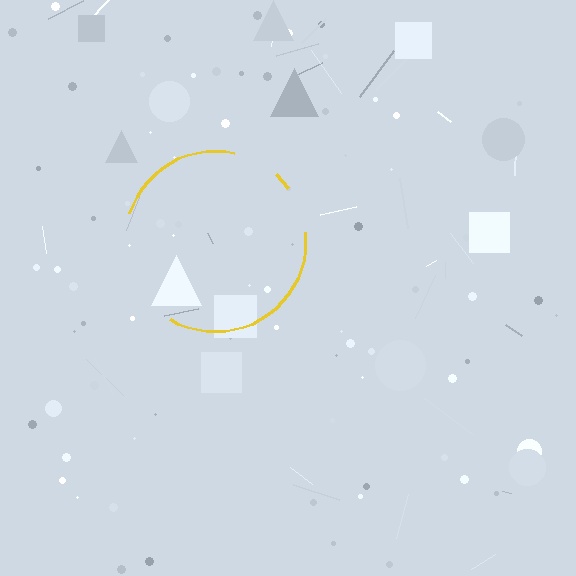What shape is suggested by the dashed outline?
The dashed outline suggests a circle.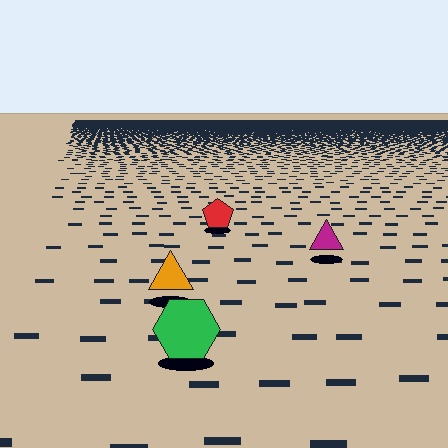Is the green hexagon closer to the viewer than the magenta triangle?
Yes. The green hexagon is closer — you can tell from the texture gradient: the ground texture is coarser near it.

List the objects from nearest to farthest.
From nearest to farthest: the green hexagon, the orange triangle, the magenta triangle, the red pentagon.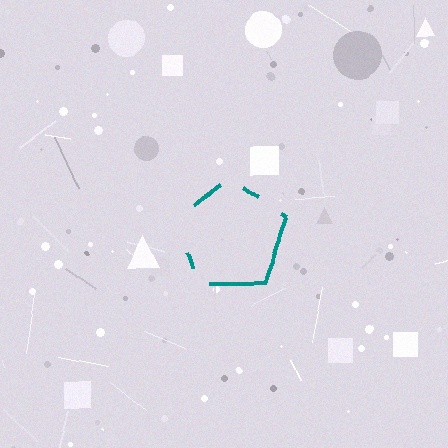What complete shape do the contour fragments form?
The contour fragments form a pentagon.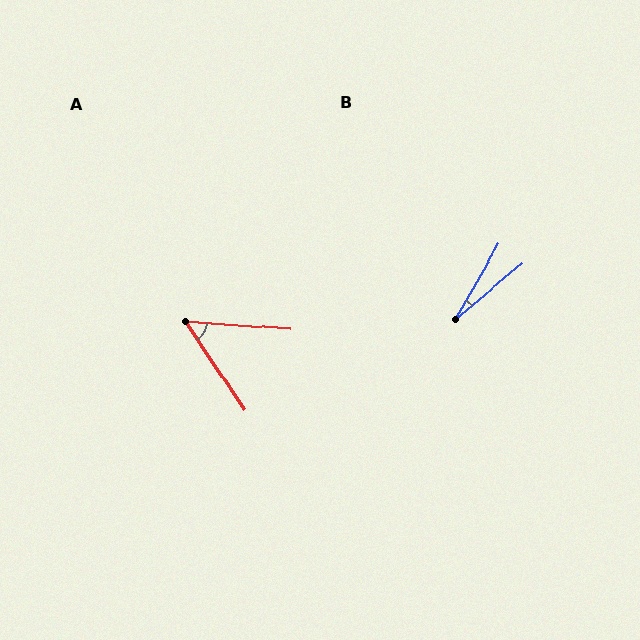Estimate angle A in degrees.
Approximately 52 degrees.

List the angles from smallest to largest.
B (21°), A (52°).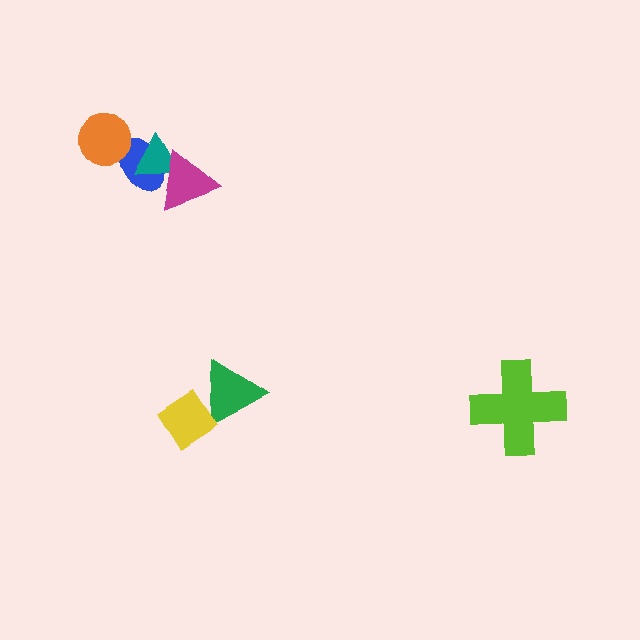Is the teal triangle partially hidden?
Yes, it is partially covered by another shape.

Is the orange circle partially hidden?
No, no other shape covers it.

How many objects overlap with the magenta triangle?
2 objects overlap with the magenta triangle.